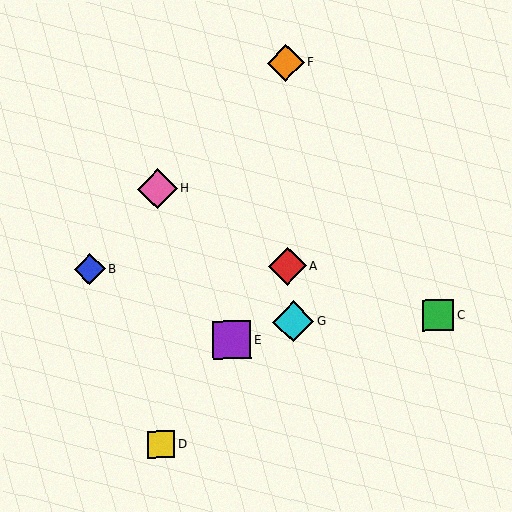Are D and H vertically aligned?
Yes, both are at x≈161.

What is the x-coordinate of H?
Object H is at x≈157.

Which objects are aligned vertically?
Objects D, H are aligned vertically.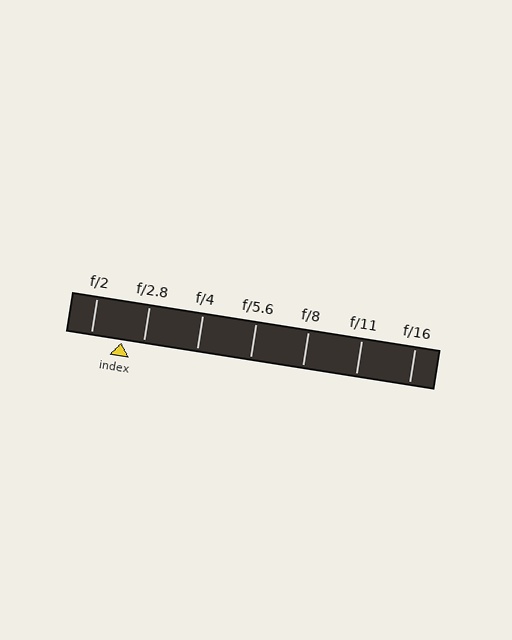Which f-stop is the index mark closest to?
The index mark is closest to f/2.8.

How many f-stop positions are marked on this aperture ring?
There are 7 f-stop positions marked.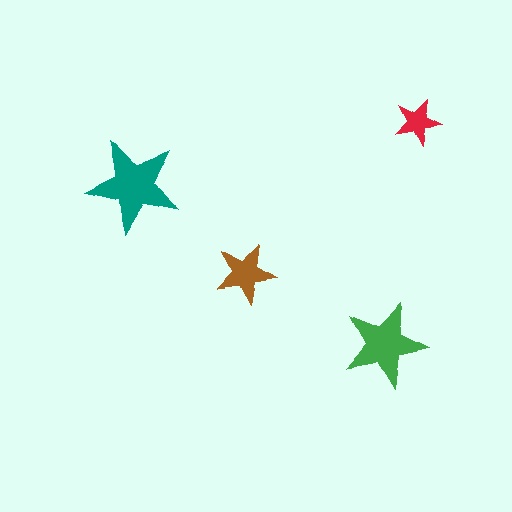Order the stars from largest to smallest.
the teal one, the green one, the brown one, the red one.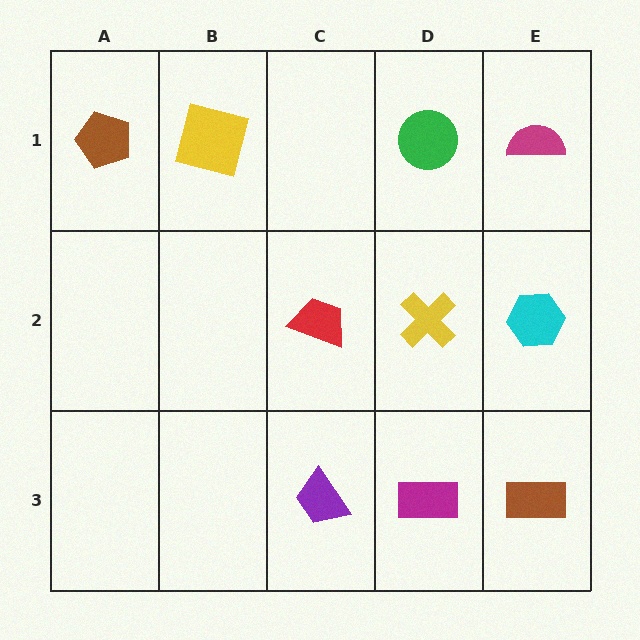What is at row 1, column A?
A brown pentagon.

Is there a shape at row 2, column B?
No, that cell is empty.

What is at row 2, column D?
A yellow cross.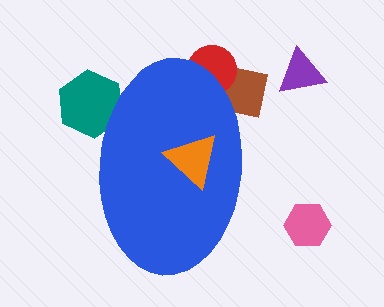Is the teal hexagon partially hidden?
Yes, the teal hexagon is partially hidden behind the blue ellipse.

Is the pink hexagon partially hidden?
No, the pink hexagon is fully visible.